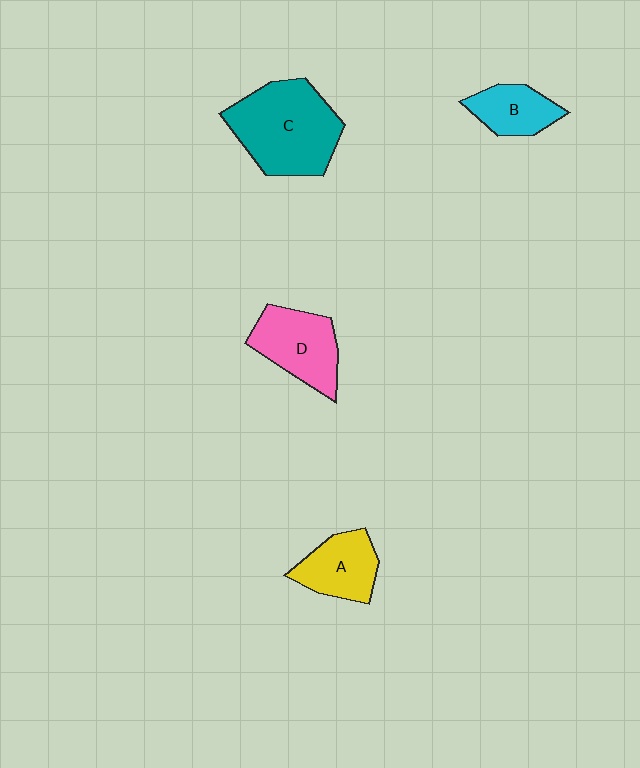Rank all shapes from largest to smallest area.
From largest to smallest: C (teal), D (pink), A (yellow), B (cyan).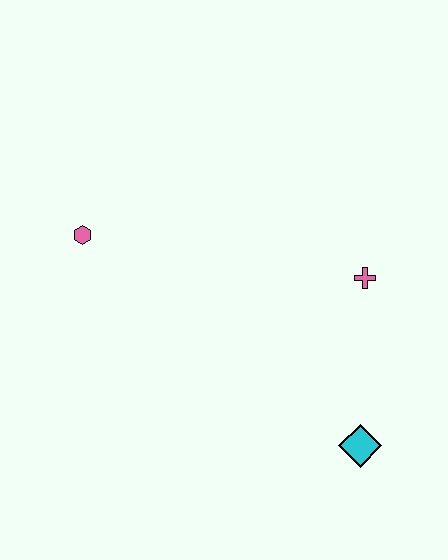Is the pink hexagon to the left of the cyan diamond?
Yes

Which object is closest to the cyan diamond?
The pink cross is closest to the cyan diamond.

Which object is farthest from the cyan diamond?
The pink hexagon is farthest from the cyan diamond.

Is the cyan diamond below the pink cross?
Yes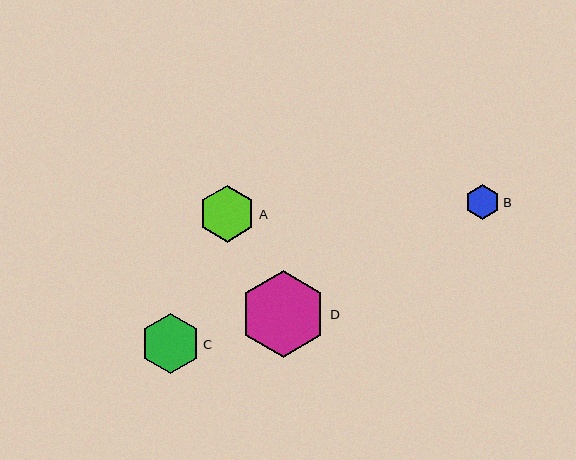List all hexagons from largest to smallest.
From largest to smallest: D, C, A, B.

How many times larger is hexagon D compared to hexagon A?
Hexagon D is approximately 1.5 times the size of hexagon A.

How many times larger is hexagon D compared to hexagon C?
Hexagon D is approximately 1.5 times the size of hexagon C.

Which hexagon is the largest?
Hexagon D is the largest with a size of approximately 87 pixels.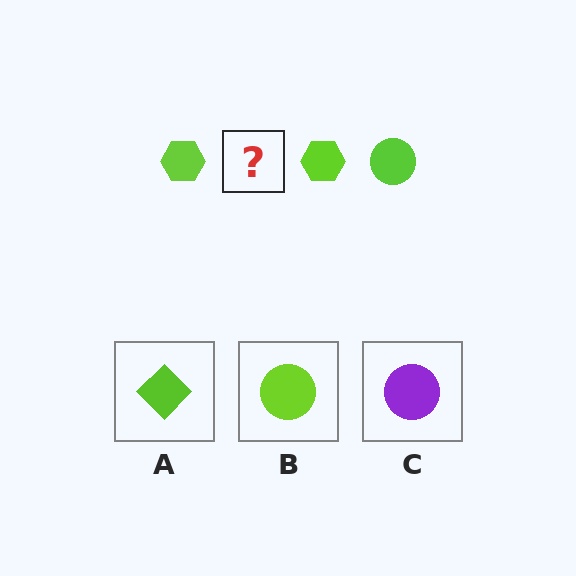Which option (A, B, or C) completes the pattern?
B.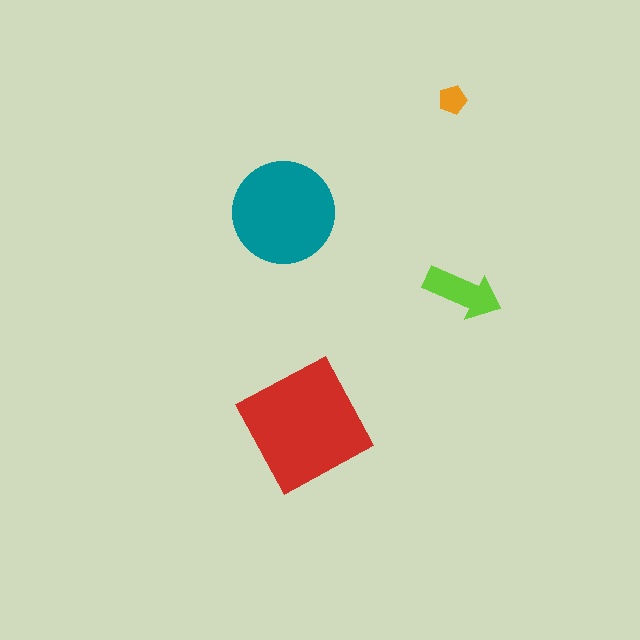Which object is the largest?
The red square.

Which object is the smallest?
The orange pentagon.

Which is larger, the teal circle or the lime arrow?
The teal circle.